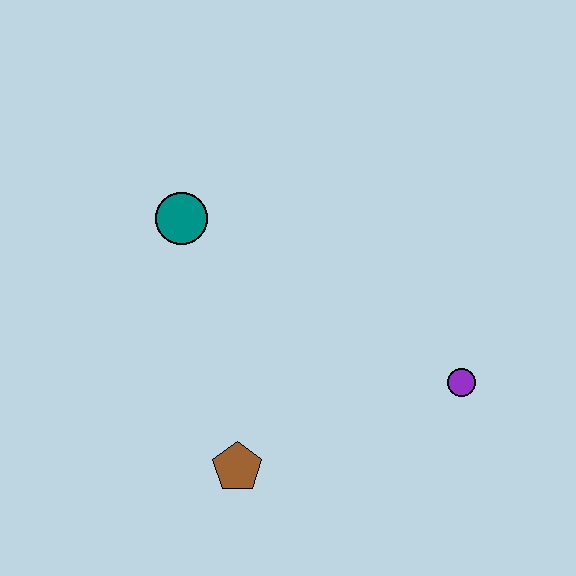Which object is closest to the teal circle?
The brown pentagon is closest to the teal circle.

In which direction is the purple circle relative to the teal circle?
The purple circle is to the right of the teal circle.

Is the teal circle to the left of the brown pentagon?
Yes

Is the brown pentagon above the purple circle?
No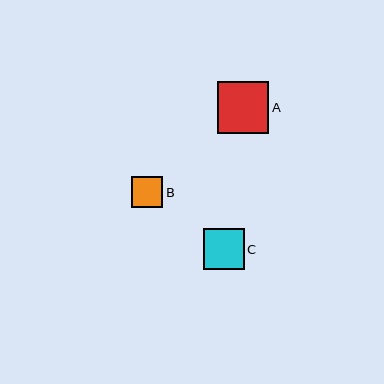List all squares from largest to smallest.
From largest to smallest: A, C, B.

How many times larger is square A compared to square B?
Square A is approximately 1.7 times the size of square B.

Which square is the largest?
Square A is the largest with a size of approximately 52 pixels.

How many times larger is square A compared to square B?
Square A is approximately 1.7 times the size of square B.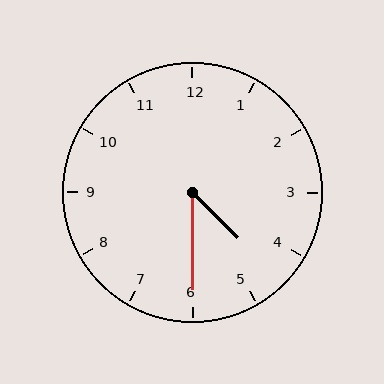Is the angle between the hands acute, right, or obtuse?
It is acute.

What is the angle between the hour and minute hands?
Approximately 45 degrees.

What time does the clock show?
4:30.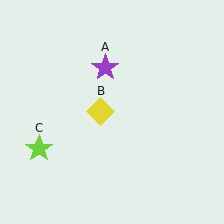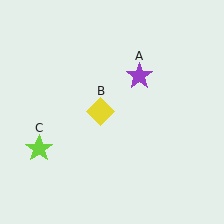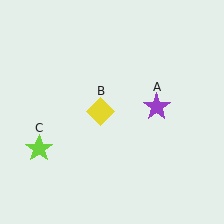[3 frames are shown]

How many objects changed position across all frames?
1 object changed position: purple star (object A).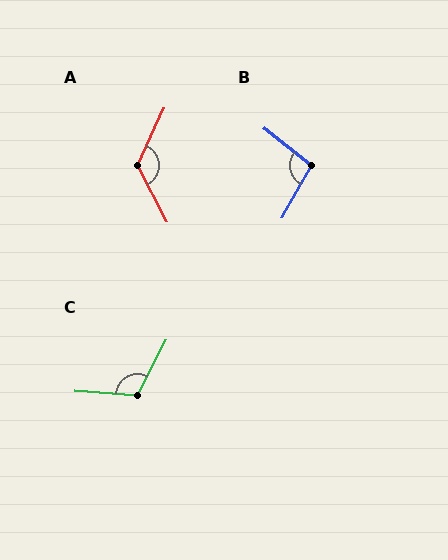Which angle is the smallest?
B, at approximately 99 degrees.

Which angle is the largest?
A, at approximately 127 degrees.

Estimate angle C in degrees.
Approximately 113 degrees.